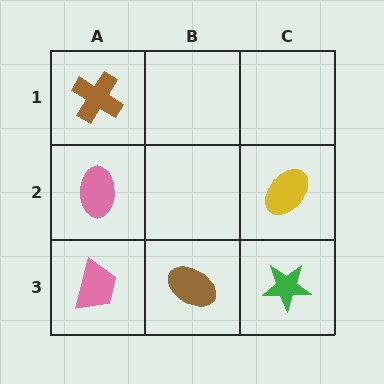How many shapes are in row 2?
2 shapes.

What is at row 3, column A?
A pink trapezoid.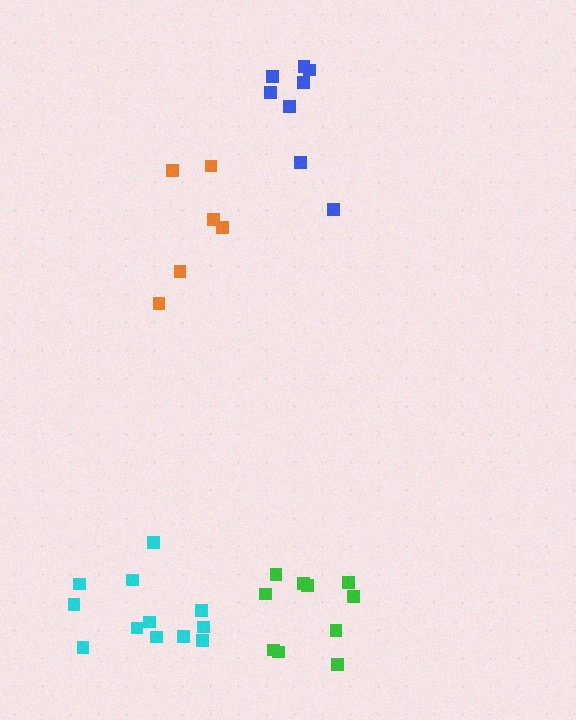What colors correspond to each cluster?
The clusters are colored: cyan, blue, orange, green.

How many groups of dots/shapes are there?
There are 4 groups.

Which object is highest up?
The blue cluster is topmost.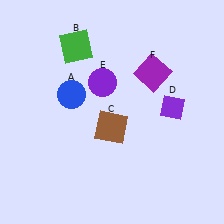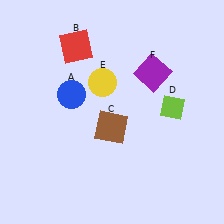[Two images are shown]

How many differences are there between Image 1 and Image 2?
There are 3 differences between the two images.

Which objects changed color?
B changed from green to red. D changed from purple to lime. E changed from purple to yellow.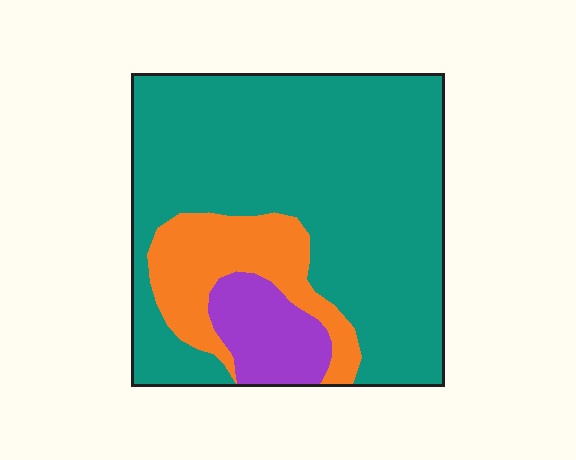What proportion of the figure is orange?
Orange covers roughly 15% of the figure.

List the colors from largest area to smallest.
From largest to smallest: teal, orange, purple.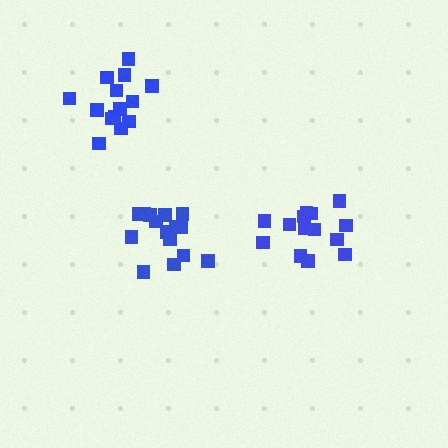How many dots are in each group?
Group 1: 15 dots, Group 2: 14 dots, Group 3: 14 dots (43 total).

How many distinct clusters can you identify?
There are 3 distinct clusters.